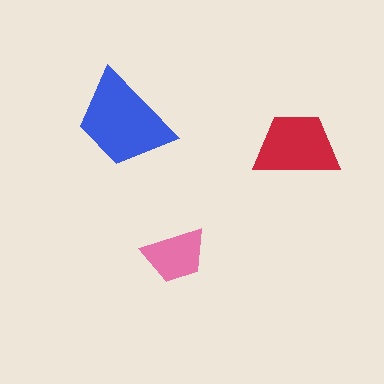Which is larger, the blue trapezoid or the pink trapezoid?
The blue one.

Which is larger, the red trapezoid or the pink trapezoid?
The red one.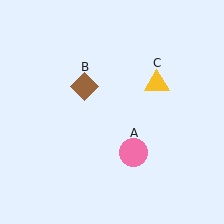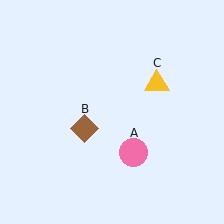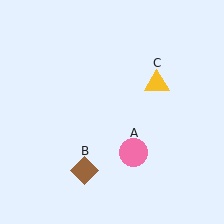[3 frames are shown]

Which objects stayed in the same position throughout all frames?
Pink circle (object A) and yellow triangle (object C) remained stationary.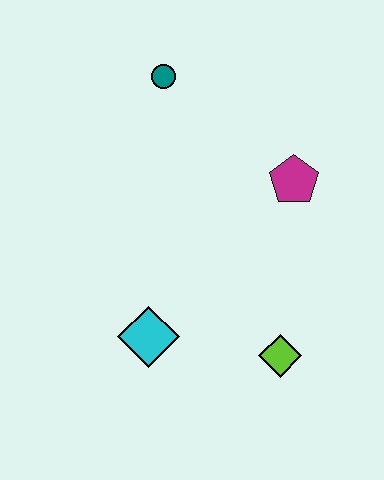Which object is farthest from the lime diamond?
The teal circle is farthest from the lime diamond.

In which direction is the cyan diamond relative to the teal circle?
The cyan diamond is below the teal circle.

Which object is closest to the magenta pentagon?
The teal circle is closest to the magenta pentagon.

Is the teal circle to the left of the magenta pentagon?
Yes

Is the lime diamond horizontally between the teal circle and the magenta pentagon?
Yes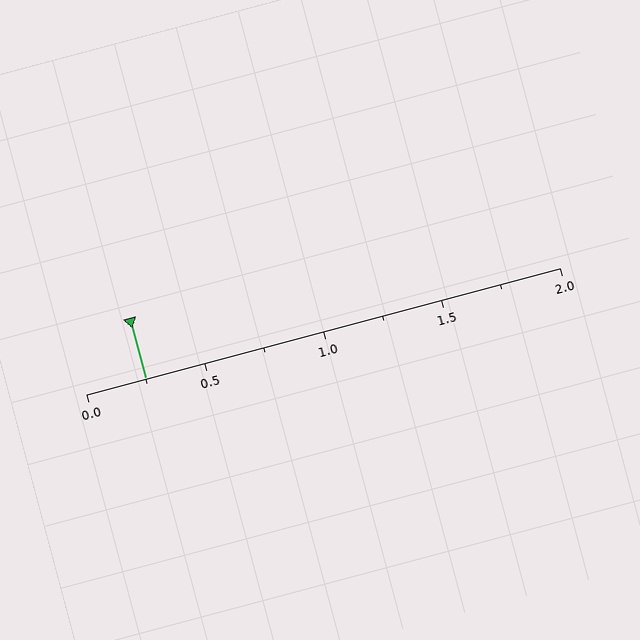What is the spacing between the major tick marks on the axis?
The major ticks are spaced 0.5 apart.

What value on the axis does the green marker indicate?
The marker indicates approximately 0.25.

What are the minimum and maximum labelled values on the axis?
The axis runs from 0.0 to 2.0.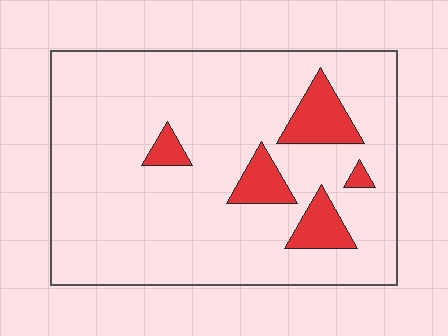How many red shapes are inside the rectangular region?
5.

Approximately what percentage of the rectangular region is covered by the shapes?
Approximately 10%.